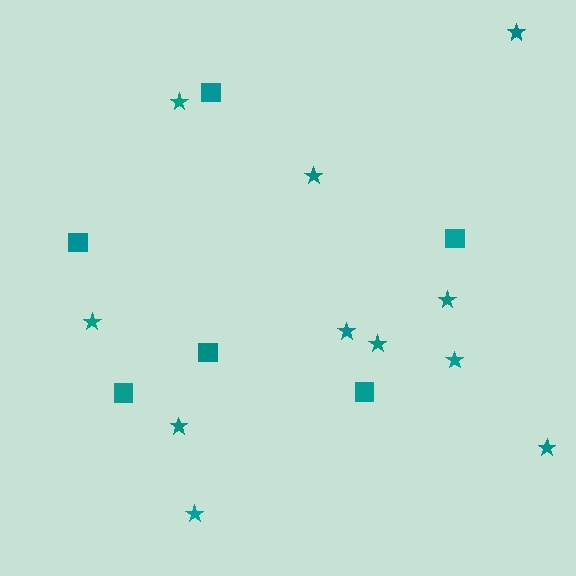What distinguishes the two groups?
There are 2 groups: one group of squares (6) and one group of stars (11).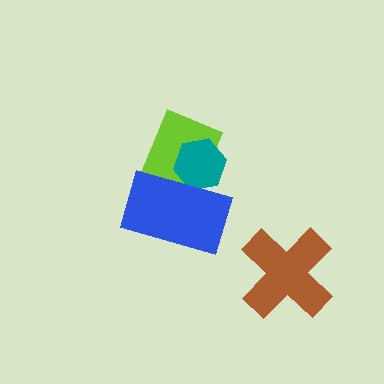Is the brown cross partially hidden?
No, no other shape covers it.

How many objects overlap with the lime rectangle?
2 objects overlap with the lime rectangle.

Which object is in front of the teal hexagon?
The blue rectangle is in front of the teal hexagon.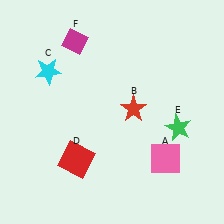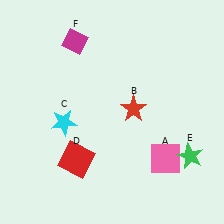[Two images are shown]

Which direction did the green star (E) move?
The green star (E) moved down.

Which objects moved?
The objects that moved are: the cyan star (C), the green star (E).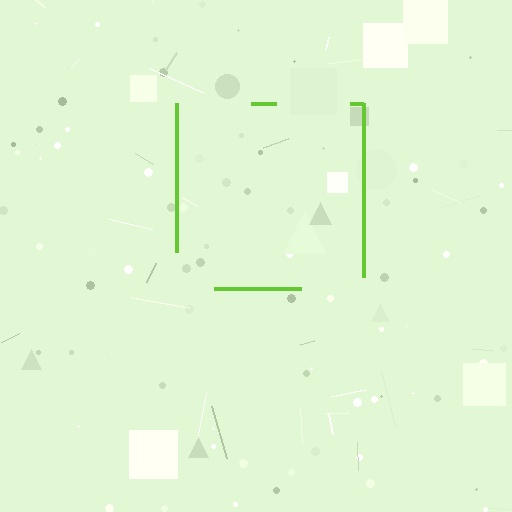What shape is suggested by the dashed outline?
The dashed outline suggests a square.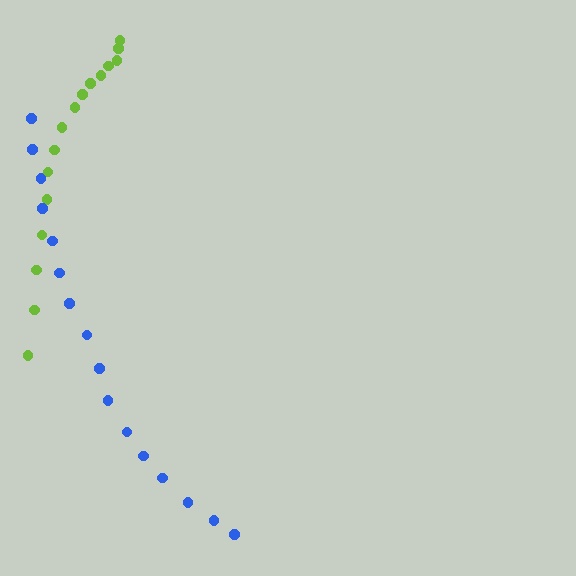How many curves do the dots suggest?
There are 2 distinct paths.